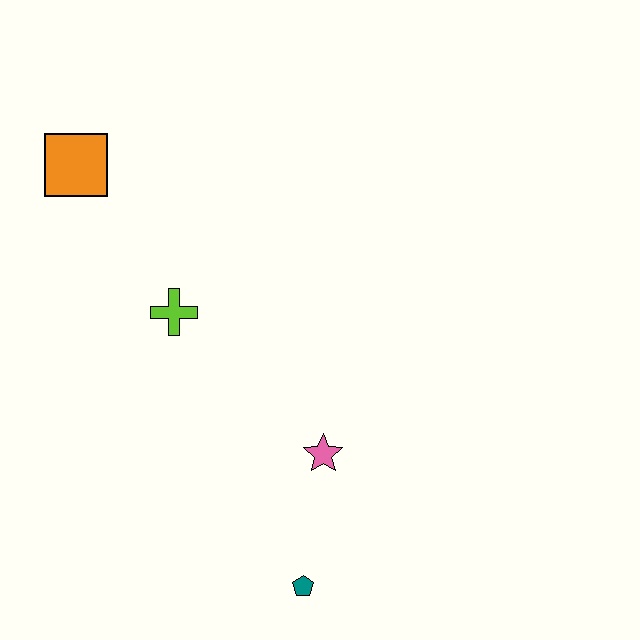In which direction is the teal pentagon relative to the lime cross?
The teal pentagon is below the lime cross.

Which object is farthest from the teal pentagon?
The orange square is farthest from the teal pentagon.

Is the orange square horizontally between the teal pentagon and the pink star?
No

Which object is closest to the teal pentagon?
The pink star is closest to the teal pentagon.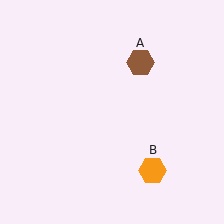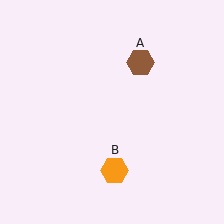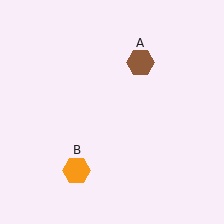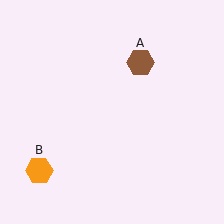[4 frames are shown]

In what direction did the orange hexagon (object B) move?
The orange hexagon (object B) moved left.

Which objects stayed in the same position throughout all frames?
Brown hexagon (object A) remained stationary.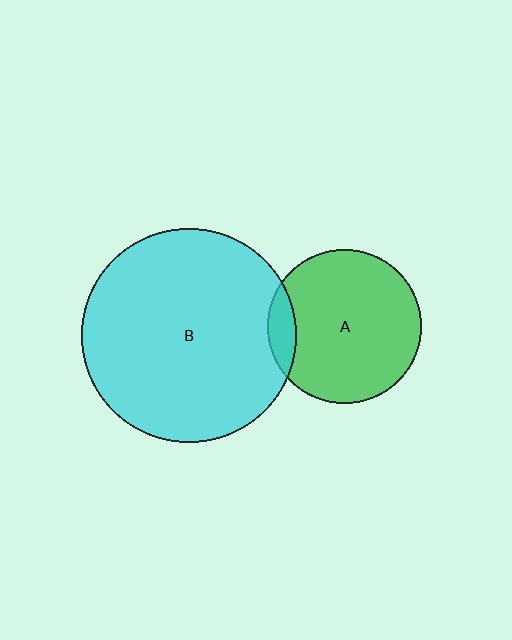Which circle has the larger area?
Circle B (cyan).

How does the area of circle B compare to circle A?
Approximately 1.9 times.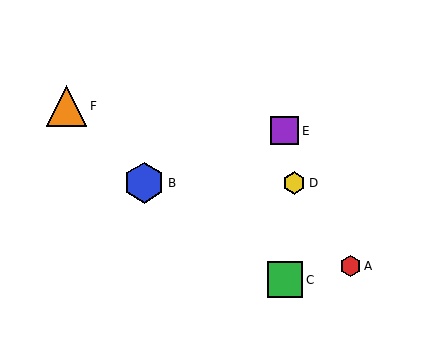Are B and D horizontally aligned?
Yes, both are at y≈183.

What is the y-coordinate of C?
Object C is at y≈280.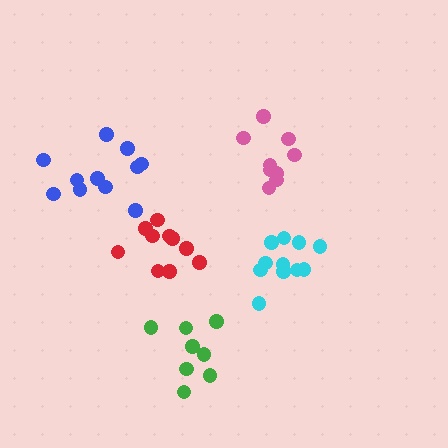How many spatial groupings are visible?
There are 5 spatial groupings.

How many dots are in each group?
Group 1: 8 dots, Group 2: 11 dots, Group 3: 9 dots, Group 4: 11 dots, Group 5: 10 dots (49 total).